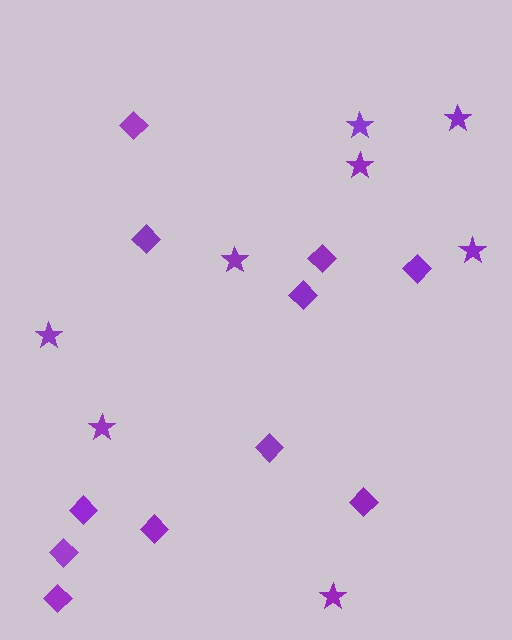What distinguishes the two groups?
There are 2 groups: one group of stars (8) and one group of diamonds (11).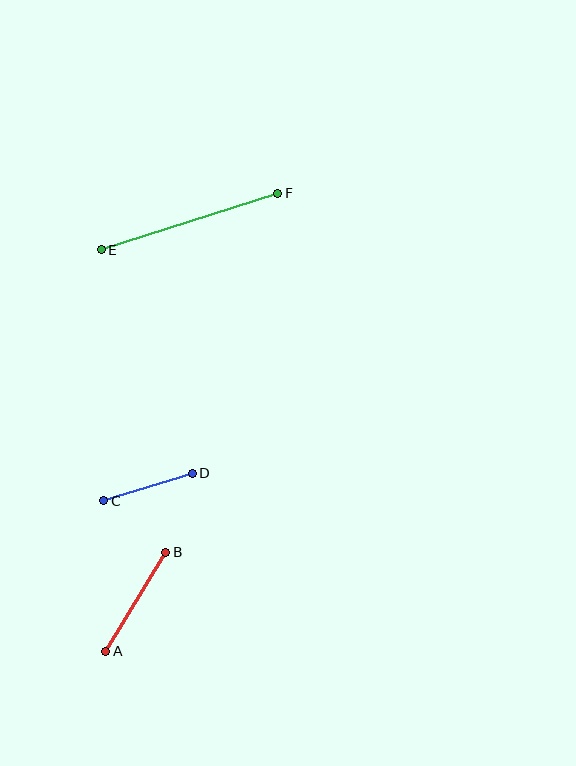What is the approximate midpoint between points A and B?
The midpoint is at approximately (136, 602) pixels.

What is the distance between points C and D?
The distance is approximately 93 pixels.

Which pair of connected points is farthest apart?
Points E and F are farthest apart.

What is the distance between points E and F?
The distance is approximately 185 pixels.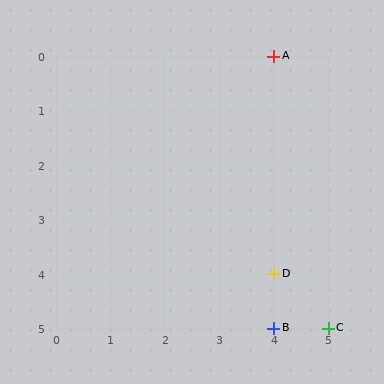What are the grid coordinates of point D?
Point D is at grid coordinates (4, 4).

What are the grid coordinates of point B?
Point B is at grid coordinates (4, 5).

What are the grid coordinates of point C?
Point C is at grid coordinates (5, 5).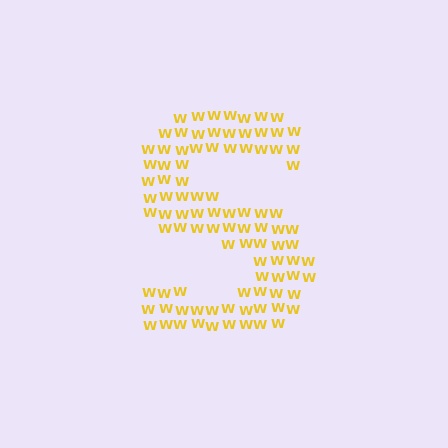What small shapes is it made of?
It is made of small letter W's.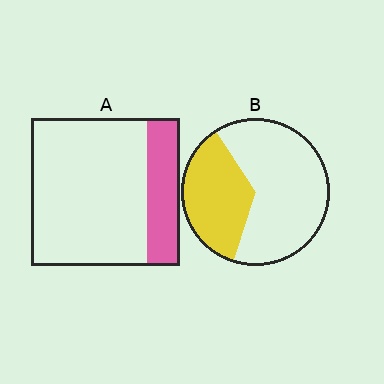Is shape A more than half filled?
No.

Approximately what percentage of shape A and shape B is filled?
A is approximately 20% and B is approximately 35%.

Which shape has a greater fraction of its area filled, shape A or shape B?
Shape B.